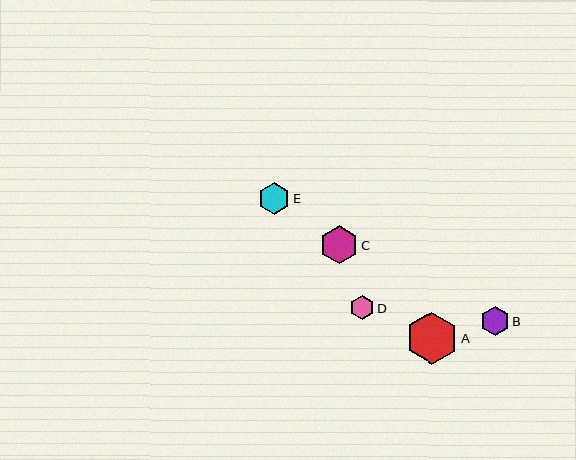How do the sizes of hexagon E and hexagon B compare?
Hexagon E and hexagon B are approximately the same size.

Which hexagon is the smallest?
Hexagon D is the smallest with a size of approximately 24 pixels.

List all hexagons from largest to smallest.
From largest to smallest: A, C, E, B, D.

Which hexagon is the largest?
Hexagon A is the largest with a size of approximately 52 pixels.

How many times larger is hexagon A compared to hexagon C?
Hexagon A is approximately 1.4 times the size of hexagon C.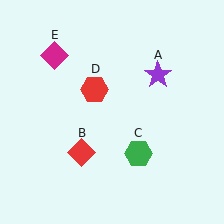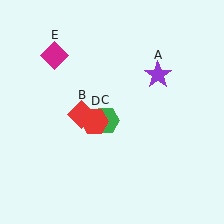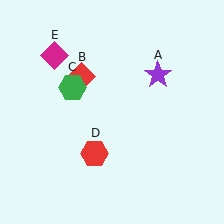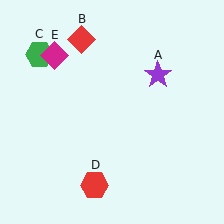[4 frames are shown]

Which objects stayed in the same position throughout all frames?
Purple star (object A) and magenta diamond (object E) remained stationary.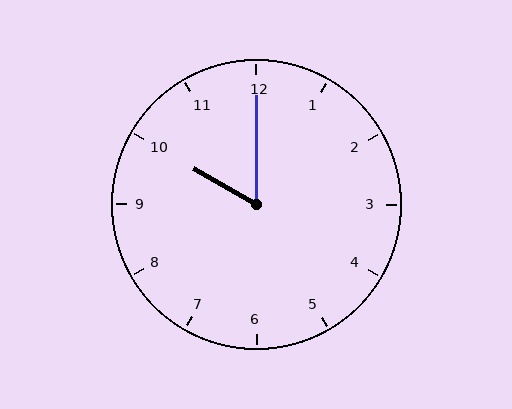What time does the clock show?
10:00.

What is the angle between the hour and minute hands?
Approximately 60 degrees.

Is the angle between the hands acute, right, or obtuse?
It is acute.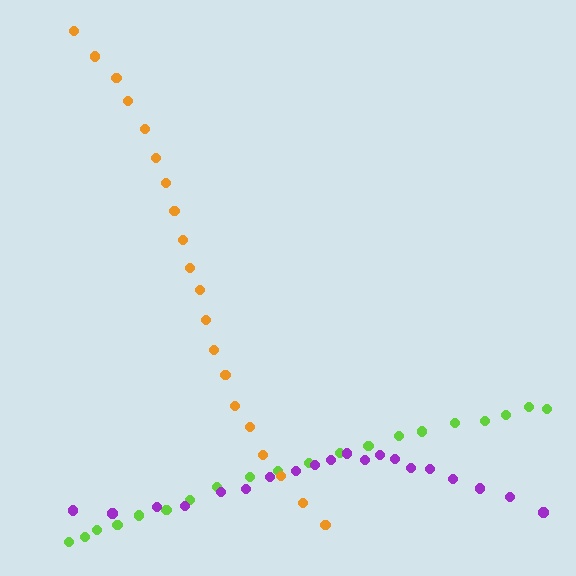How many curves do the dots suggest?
There are 3 distinct paths.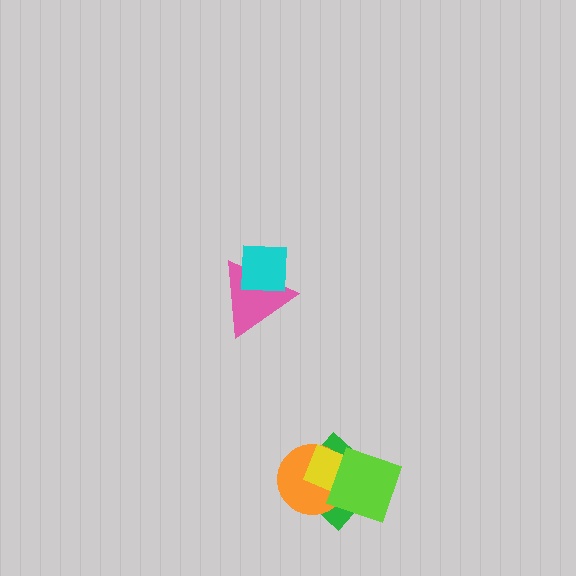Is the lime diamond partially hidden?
No, no other shape covers it.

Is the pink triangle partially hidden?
Yes, it is partially covered by another shape.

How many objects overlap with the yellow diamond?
3 objects overlap with the yellow diamond.